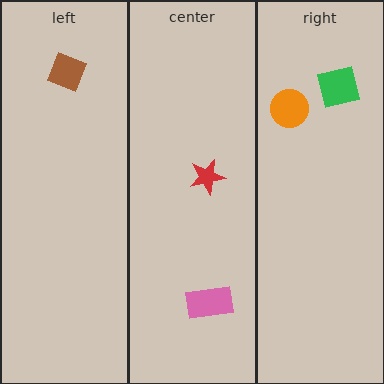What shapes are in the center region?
The red star, the pink rectangle.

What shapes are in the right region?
The green square, the orange circle.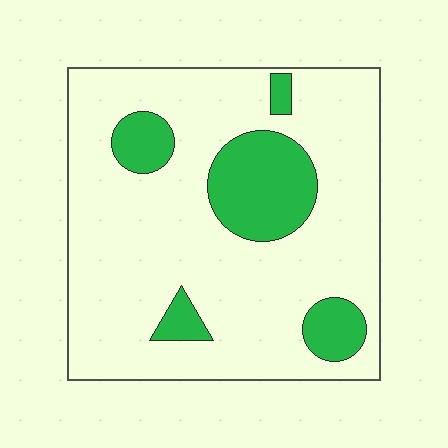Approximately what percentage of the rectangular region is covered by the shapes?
Approximately 20%.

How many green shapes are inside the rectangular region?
5.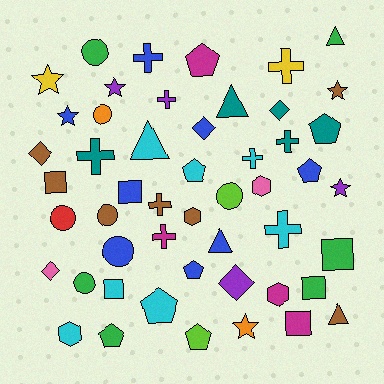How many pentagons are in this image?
There are 8 pentagons.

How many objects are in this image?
There are 50 objects.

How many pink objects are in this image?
There are 2 pink objects.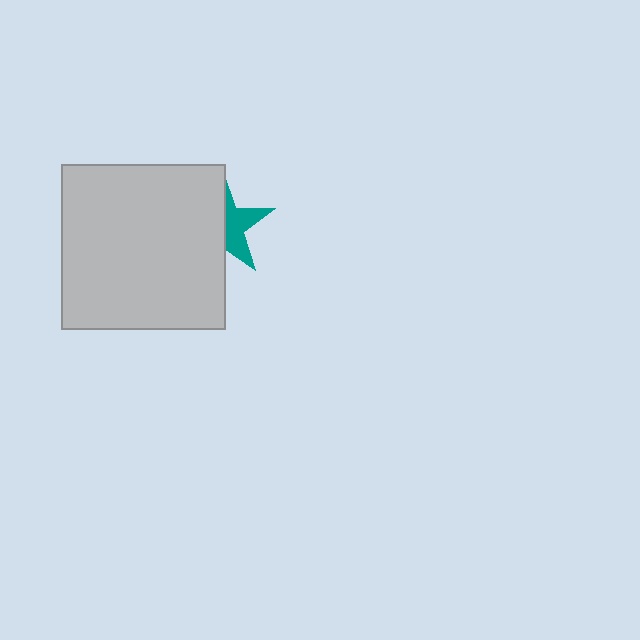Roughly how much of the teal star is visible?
A small part of it is visible (roughly 44%).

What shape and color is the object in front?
The object in front is a light gray square.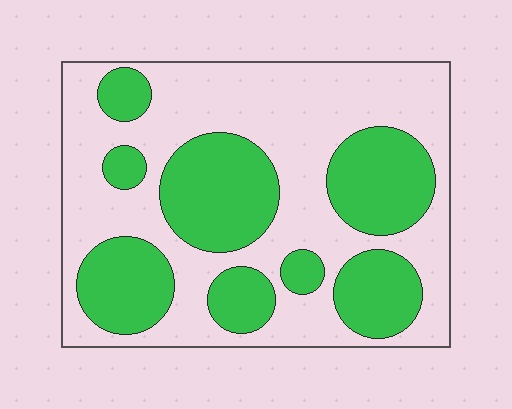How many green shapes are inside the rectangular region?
8.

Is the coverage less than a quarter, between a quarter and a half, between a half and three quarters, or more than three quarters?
Between a quarter and a half.